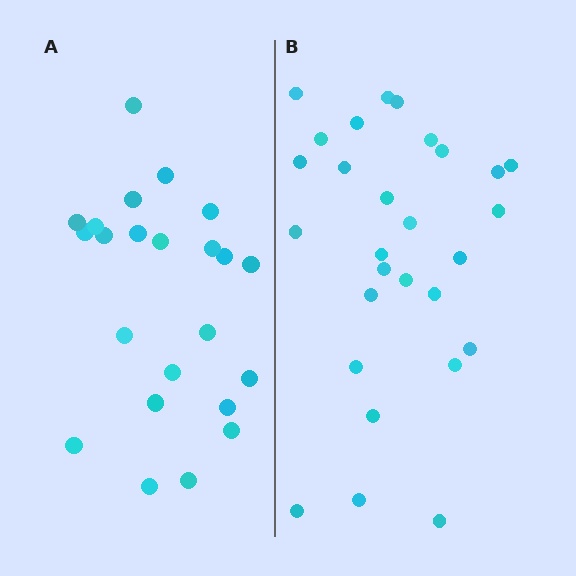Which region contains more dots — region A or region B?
Region B (the right region) has more dots.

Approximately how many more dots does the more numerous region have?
Region B has about 5 more dots than region A.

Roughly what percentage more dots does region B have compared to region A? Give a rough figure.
About 20% more.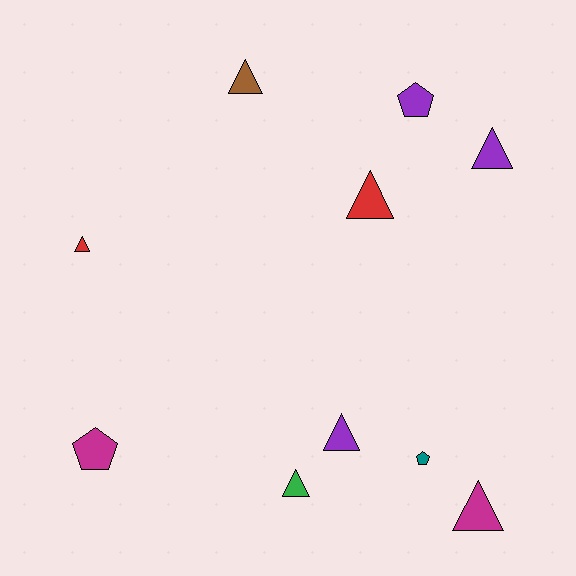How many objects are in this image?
There are 10 objects.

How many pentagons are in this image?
There are 3 pentagons.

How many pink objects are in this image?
There are no pink objects.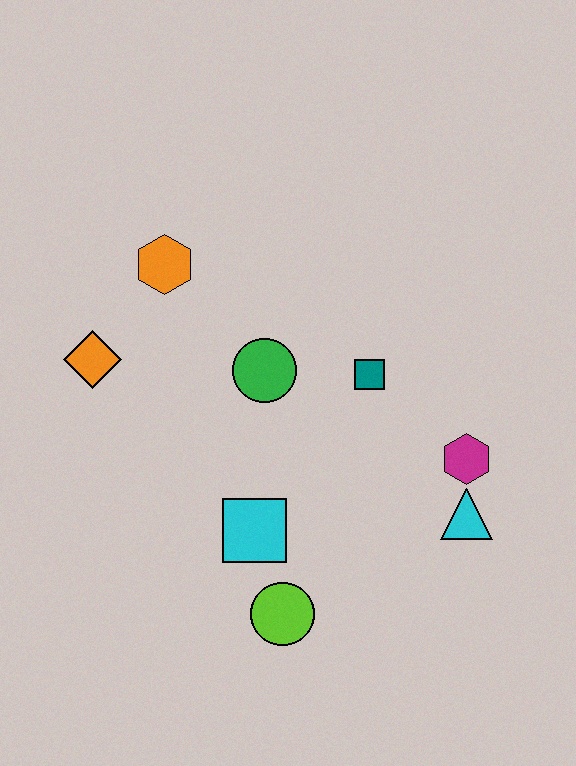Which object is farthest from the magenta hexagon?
The orange diamond is farthest from the magenta hexagon.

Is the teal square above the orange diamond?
No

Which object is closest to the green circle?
The teal square is closest to the green circle.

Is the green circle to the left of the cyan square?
No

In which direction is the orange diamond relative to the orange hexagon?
The orange diamond is below the orange hexagon.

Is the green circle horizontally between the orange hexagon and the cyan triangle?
Yes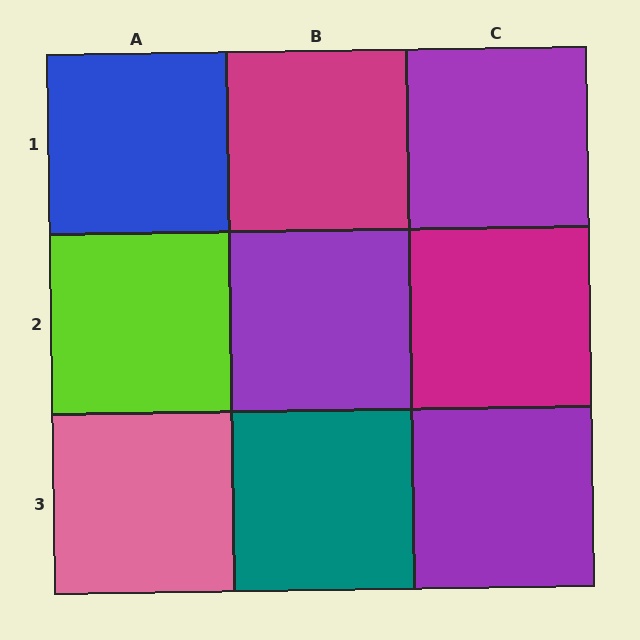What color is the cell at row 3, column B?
Teal.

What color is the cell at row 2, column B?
Purple.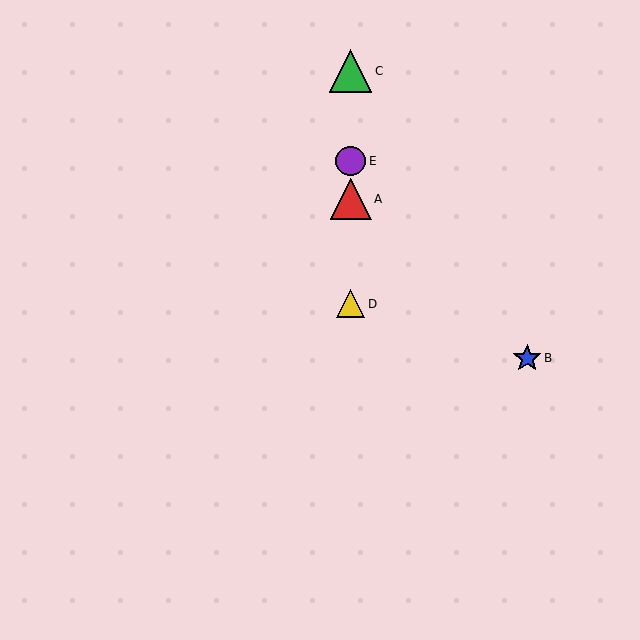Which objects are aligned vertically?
Objects A, C, D, E are aligned vertically.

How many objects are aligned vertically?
4 objects (A, C, D, E) are aligned vertically.